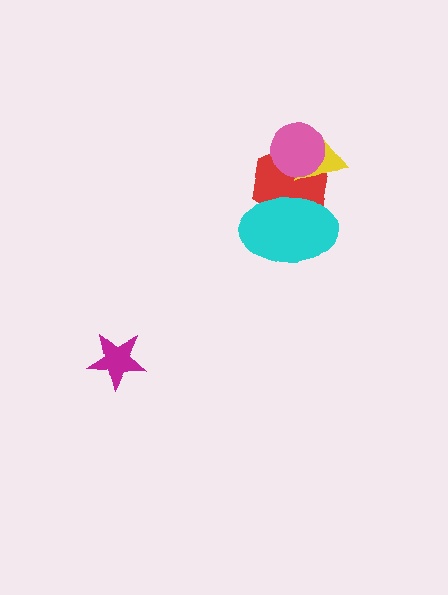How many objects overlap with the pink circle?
2 objects overlap with the pink circle.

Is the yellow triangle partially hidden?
Yes, it is partially covered by another shape.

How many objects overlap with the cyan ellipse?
1 object overlaps with the cyan ellipse.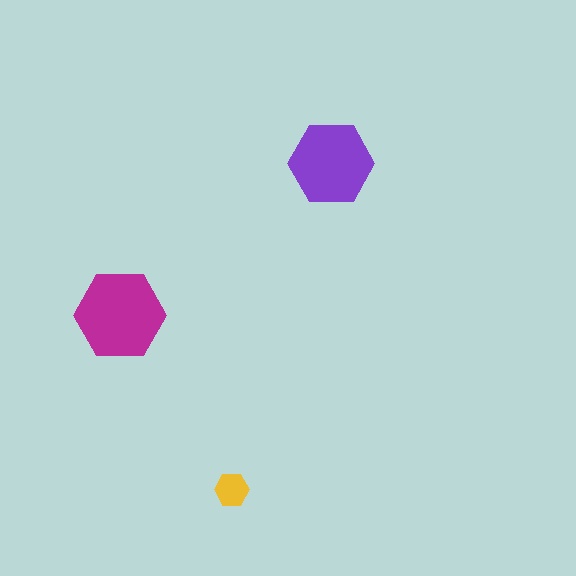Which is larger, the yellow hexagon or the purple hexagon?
The purple one.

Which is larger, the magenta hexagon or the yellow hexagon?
The magenta one.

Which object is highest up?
The purple hexagon is topmost.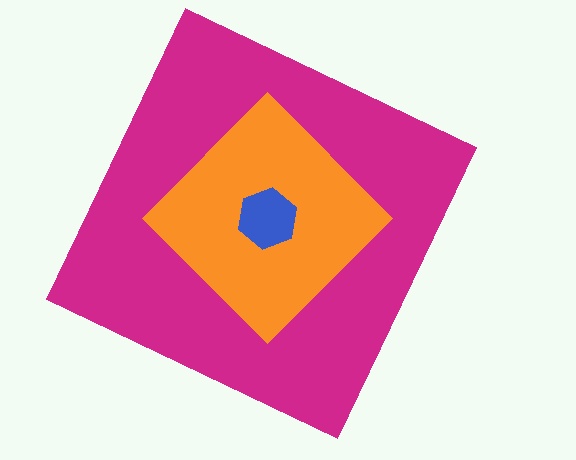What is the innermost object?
The blue hexagon.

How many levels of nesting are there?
3.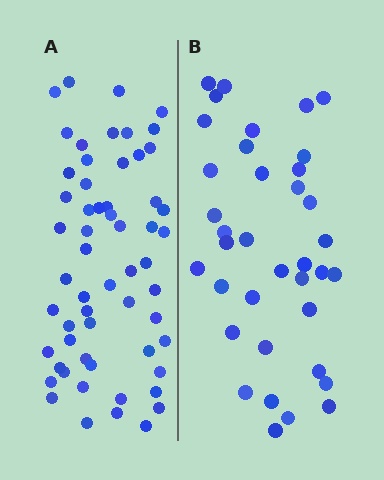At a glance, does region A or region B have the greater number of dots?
Region A (the left region) has more dots.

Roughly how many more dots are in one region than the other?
Region A has approximately 20 more dots than region B.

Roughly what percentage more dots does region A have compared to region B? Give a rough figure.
About 55% more.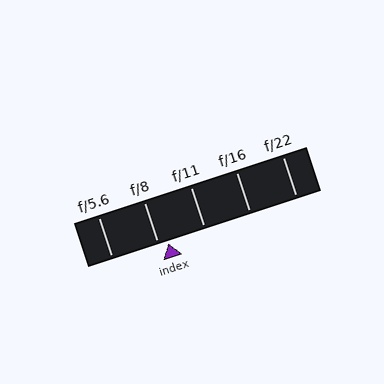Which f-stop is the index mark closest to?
The index mark is closest to f/8.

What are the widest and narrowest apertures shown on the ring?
The widest aperture shown is f/5.6 and the narrowest is f/22.